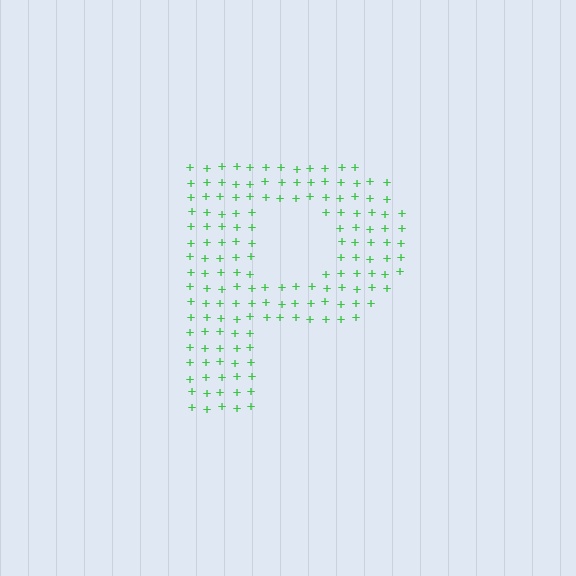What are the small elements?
The small elements are plus signs.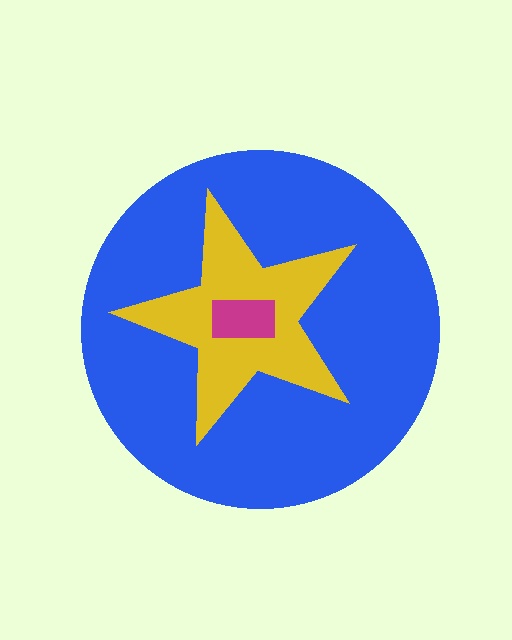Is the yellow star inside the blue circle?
Yes.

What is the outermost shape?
The blue circle.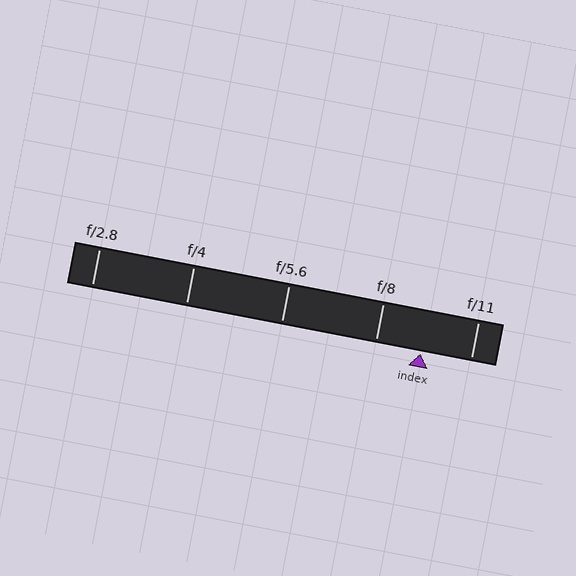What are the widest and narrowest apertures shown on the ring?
The widest aperture shown is f/2.8 and the narrowest is f/11.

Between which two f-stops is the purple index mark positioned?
The index mark is between f/8 and f/11.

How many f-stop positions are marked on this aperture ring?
There are 5 f-stop positions marked.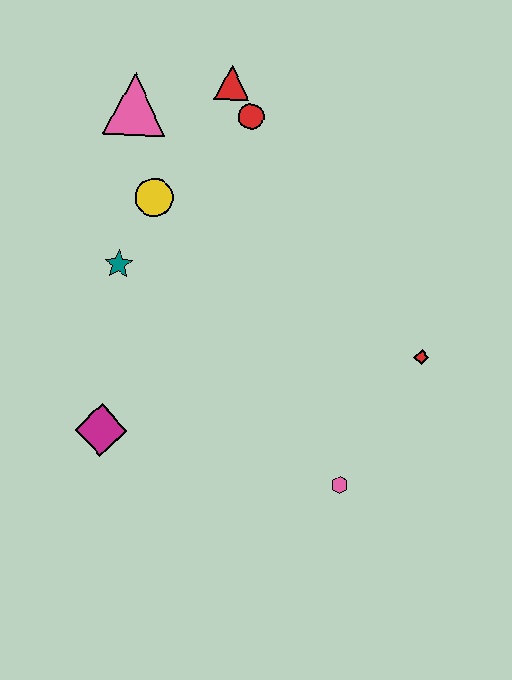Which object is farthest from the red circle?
The pink hexagon is farthest from the red circle.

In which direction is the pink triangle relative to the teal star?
The pink triangle is above the teal star.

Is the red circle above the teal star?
Yes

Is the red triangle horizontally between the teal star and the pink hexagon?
Yes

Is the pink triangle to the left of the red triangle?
Yes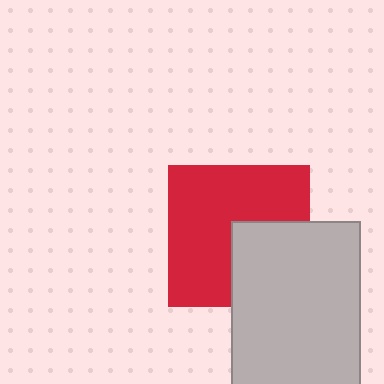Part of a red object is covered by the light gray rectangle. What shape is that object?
It is a square.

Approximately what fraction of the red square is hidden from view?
Roughly 33% of the red square is hidden behind the light gray rectangle.